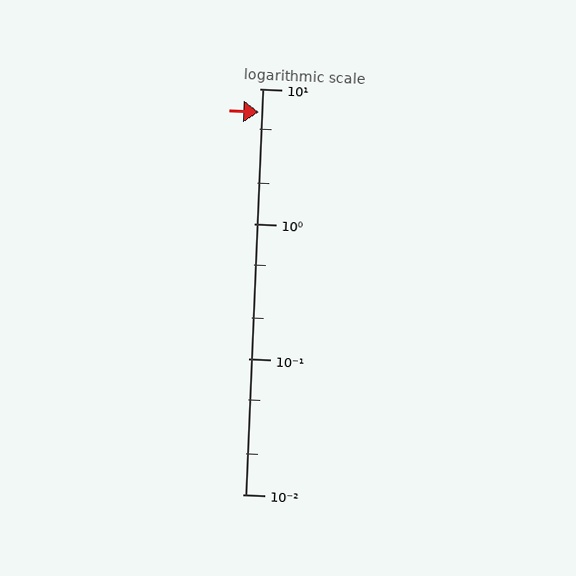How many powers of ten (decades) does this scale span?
The scale spans 3 decades, from 0.01 to 10.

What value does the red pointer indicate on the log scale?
The pointer indicates approximately 6.7.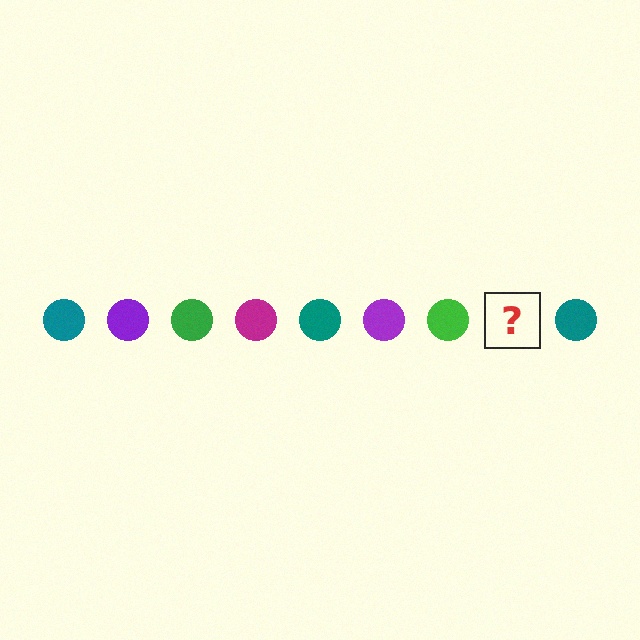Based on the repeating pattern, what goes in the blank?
The blank should be a magenta circle.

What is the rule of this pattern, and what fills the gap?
The rule is that the pattern cycles through teal, purple, green, magenta circles. The gap should be filled with a magenta circle.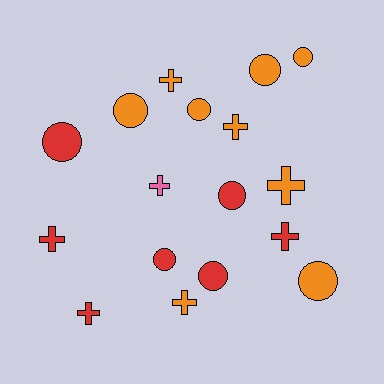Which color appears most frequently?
Orange, with 9 objects.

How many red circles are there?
There are 4 red circles.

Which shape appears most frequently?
Circle, with 9 objects.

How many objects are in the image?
There are 17 objects.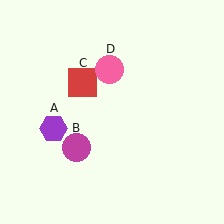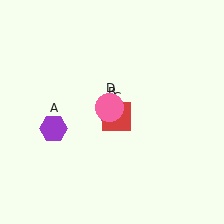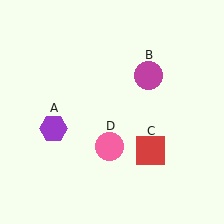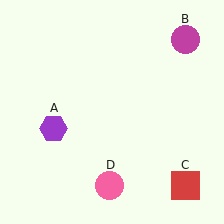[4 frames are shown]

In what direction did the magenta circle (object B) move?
The magenta circle (object B) moved up and to the right.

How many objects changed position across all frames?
3 objects changed position: magenta circle (object B), red square (object C), pink circle (object D).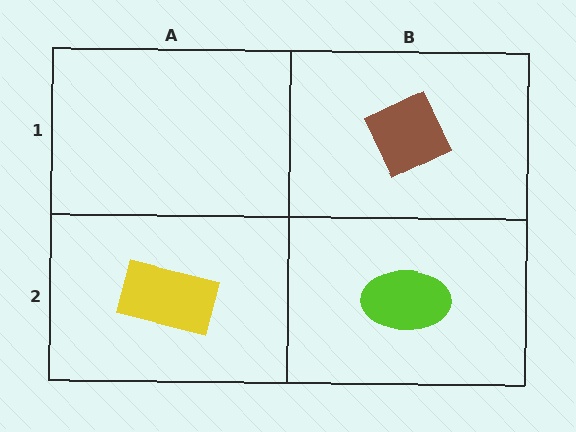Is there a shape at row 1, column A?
No, that cell is empty.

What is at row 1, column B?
A brown diamond.